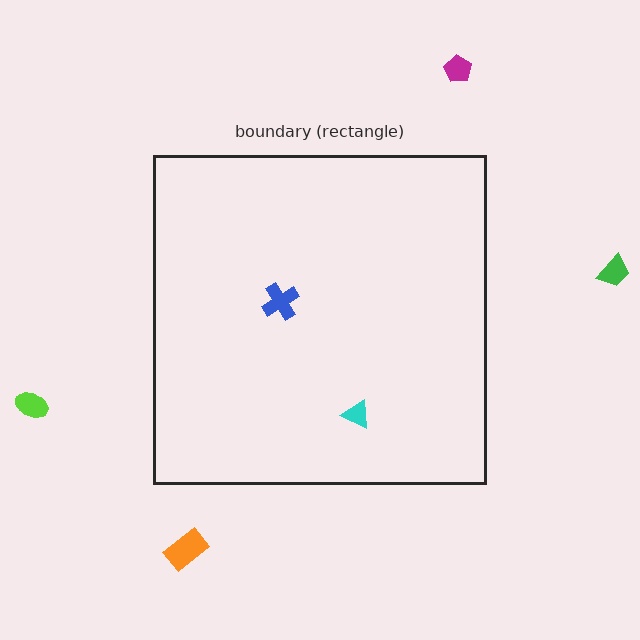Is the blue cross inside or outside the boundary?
Inside.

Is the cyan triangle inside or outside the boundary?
Inside.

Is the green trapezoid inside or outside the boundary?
Outside.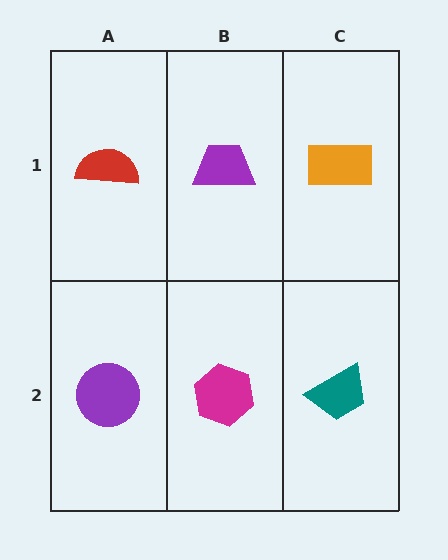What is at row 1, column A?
A red semicircle.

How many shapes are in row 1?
3 shapes.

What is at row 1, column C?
An orange rectangle.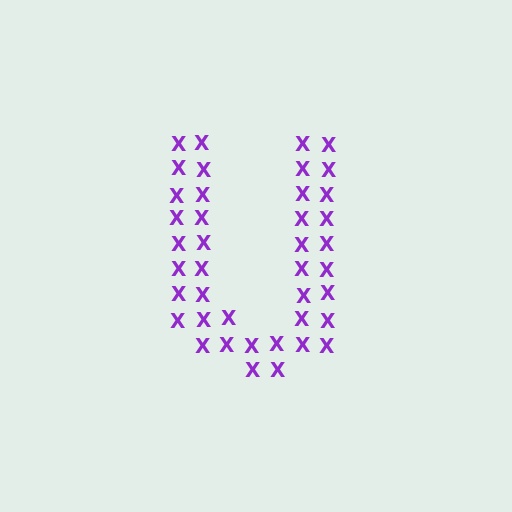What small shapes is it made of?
It is made of small letter X's.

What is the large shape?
The large shape is the letter U.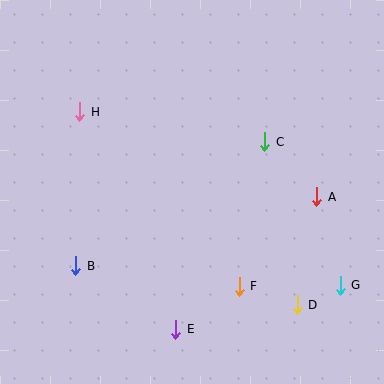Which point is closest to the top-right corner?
Point C is closest to the top-right corner.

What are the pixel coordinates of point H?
Point H is at (80, 112).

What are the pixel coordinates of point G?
Point G is at (340, 285).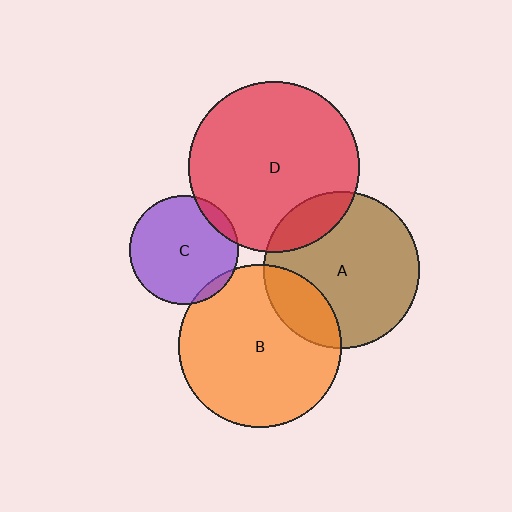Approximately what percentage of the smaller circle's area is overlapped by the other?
Approximately 20%.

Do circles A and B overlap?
Yes.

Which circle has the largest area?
Circle D (red).